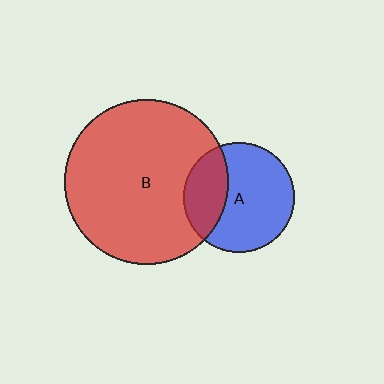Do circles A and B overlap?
Yes.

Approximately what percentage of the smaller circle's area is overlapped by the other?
Approximately 30%.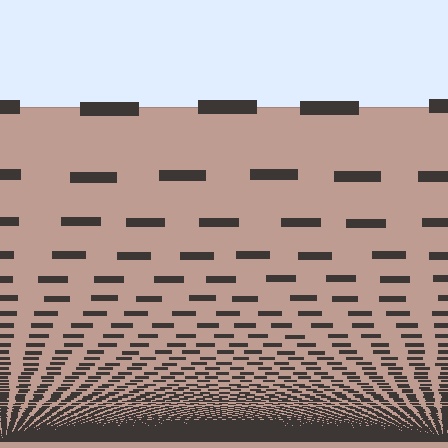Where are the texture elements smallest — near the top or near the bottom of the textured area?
Near the bottom.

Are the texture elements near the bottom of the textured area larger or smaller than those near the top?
Smaller. The gradient is inverted — elements near the bottom are smaller and denser.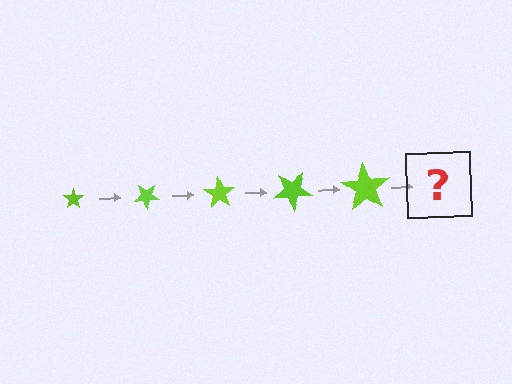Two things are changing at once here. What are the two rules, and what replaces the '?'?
The two rules are that the star grows larger each step and it rotates 35 degrees each step. The '?' should be a star, larger than the previous one and rotated 175 degrees from the start.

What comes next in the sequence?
The next element should be a star, larger than the previous one and rotated 175 degrees from the start.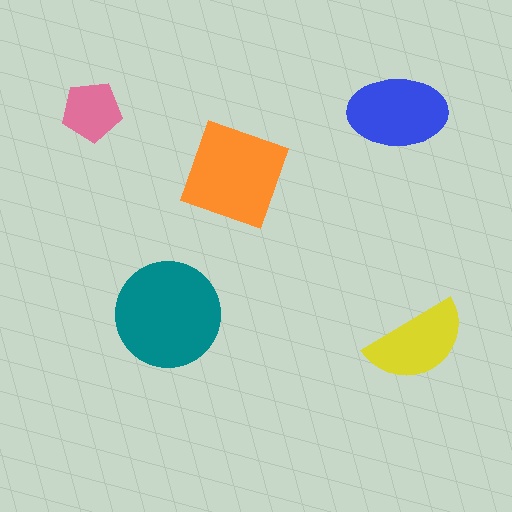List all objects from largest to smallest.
The teal circle, the orange diamond, the blue ellipse, the yellow semicircle, the pink pentagon.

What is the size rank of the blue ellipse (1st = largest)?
3rd.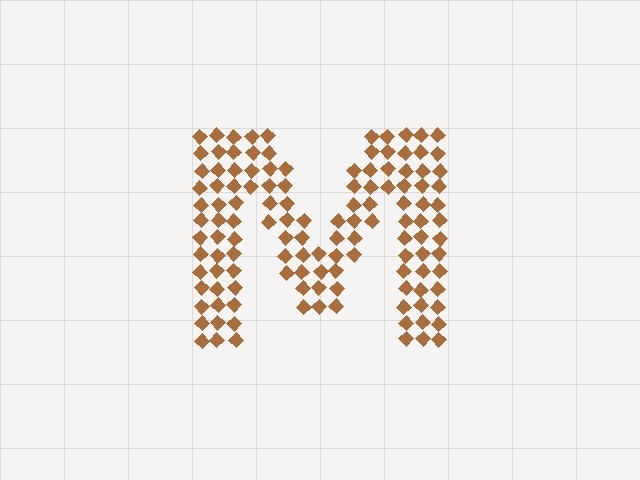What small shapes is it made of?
It is made of small diamonds.